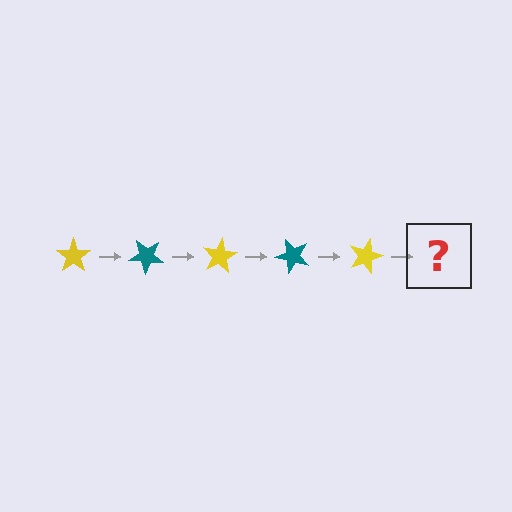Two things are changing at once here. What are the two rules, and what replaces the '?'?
The two rules are that it rotates 40 degrees each step and the color cycles through yellow and teal. The '?' should be a teal star, rotated 200 degrees from the start.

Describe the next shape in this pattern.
It should be a teal star, rotated 200 degrees from the start.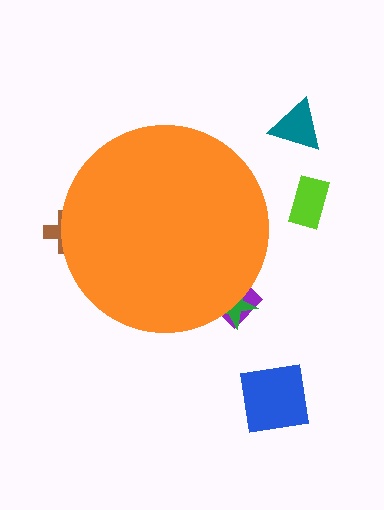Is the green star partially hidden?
Yes, the green star is partially hidden behind the orange circle.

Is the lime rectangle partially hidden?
No, the lime rectangle is fully visible.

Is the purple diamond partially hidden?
Yes, the purple diamond is partially hidden behind the orange circle.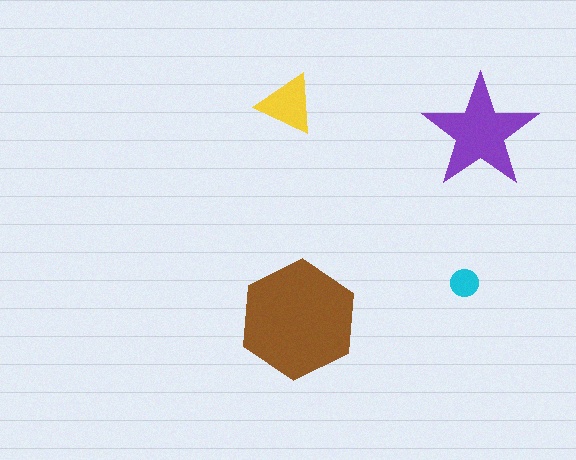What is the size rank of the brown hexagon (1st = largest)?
1st.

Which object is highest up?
The yellow triangle is topmost.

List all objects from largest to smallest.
The brown hexagon, the purple star, the yellow triangle, the cyan circle.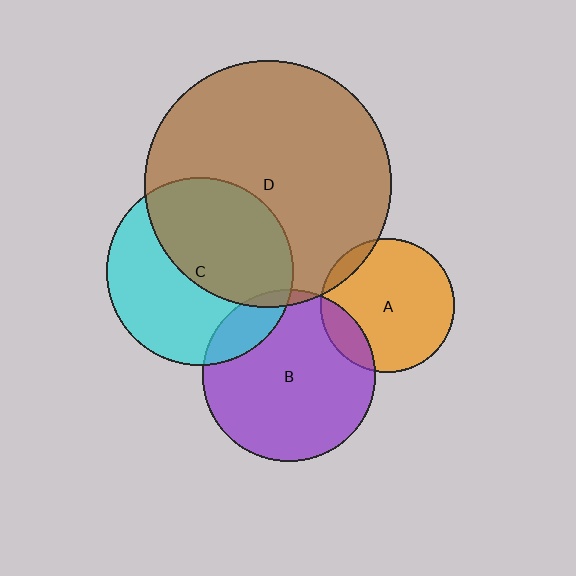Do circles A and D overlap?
Yes.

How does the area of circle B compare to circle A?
Approximately 1.7 times.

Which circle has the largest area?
Circle D (brown).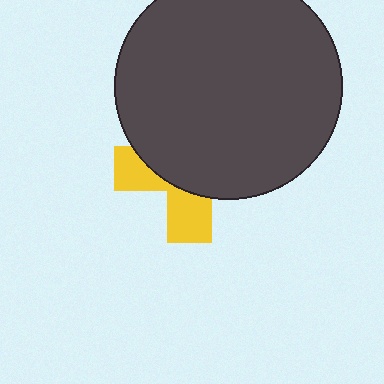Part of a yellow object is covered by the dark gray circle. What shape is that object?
It is a cross.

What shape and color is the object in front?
The object in front is a dark gray circle.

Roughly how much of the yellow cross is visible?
A small part of it is visible (roughly 34%).